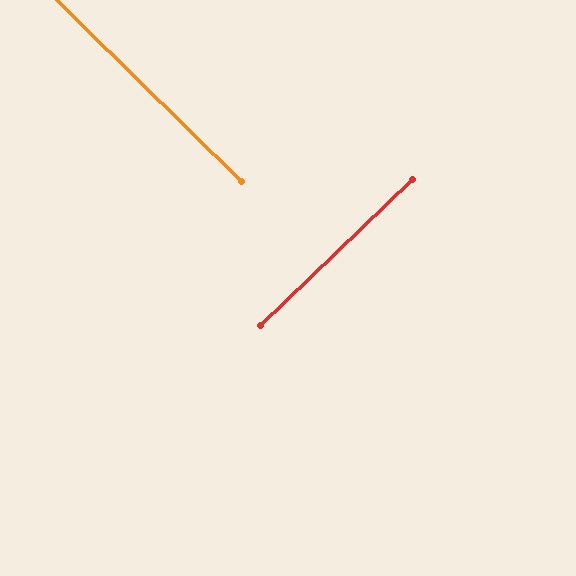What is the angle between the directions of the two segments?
Approximately 88 degrees.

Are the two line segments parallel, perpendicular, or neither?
Perpendicular — they meet at approximately 88°.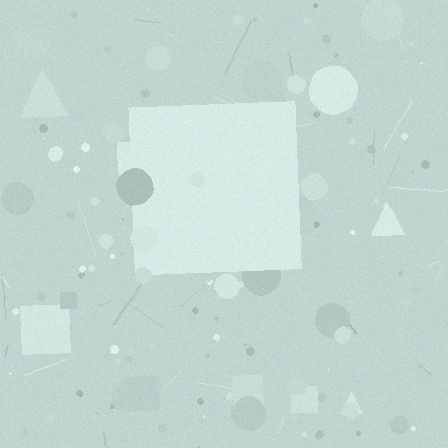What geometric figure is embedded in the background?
A square is embedded in the background.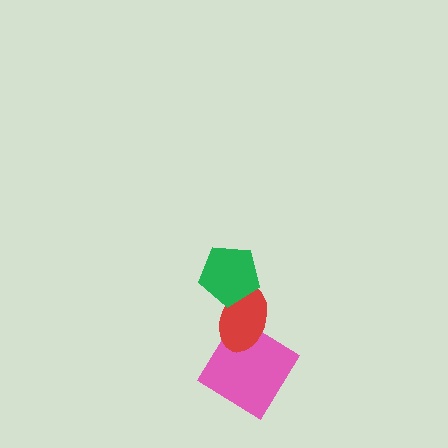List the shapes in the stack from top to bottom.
From top to bottom: the green pentagon, the red ellipse, the pink diamond.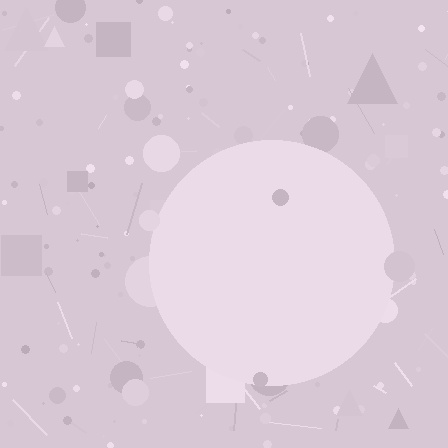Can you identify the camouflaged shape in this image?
The camouflaged shape is a circle.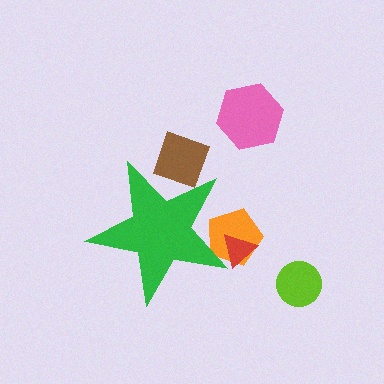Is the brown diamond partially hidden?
Yes, the brown diamond is partially hidden behind the green star.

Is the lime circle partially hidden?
No, the lime circle is fully visible.